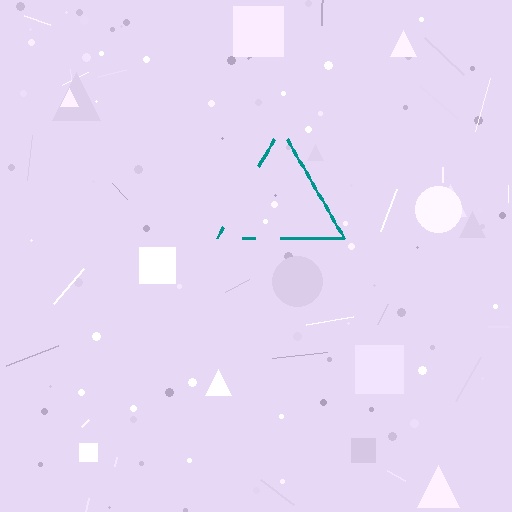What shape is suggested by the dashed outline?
The dashed outline suggests a triangle.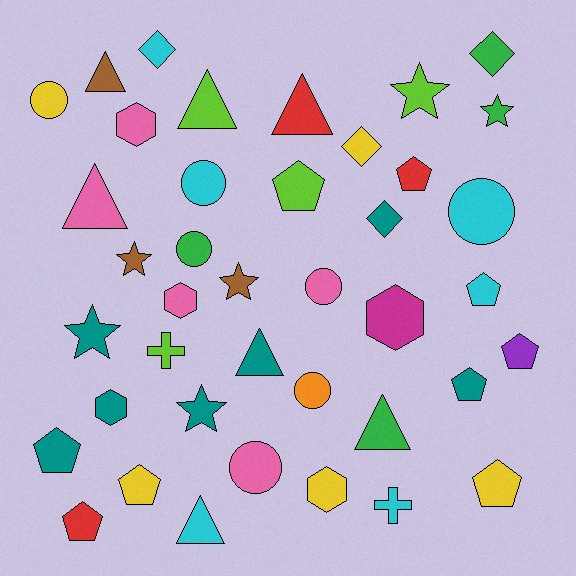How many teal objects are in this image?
There are 7 teal objects.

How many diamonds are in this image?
There are 4 diamonds.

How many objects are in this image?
There are 40 objects.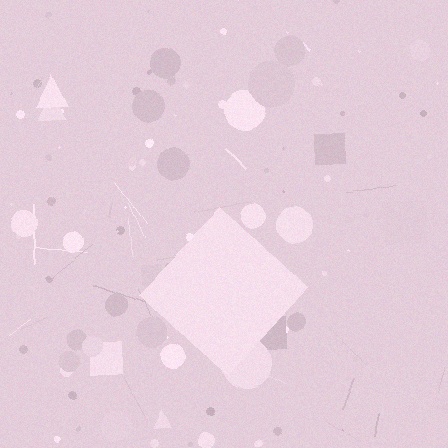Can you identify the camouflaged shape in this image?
The camouflaged shape is a diamond.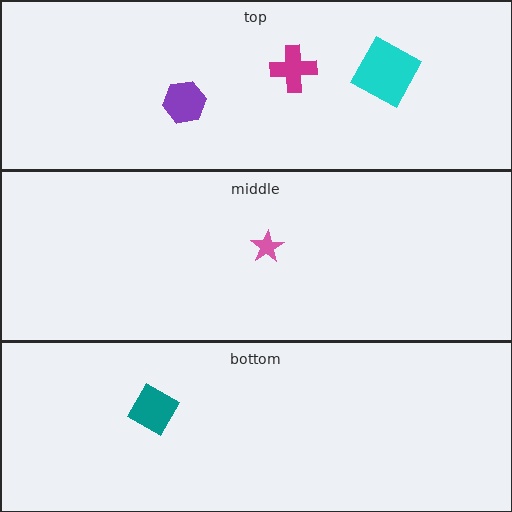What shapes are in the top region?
The purple hexagon, the magenta cross, the cyan square.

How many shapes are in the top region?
3.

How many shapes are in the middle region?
1.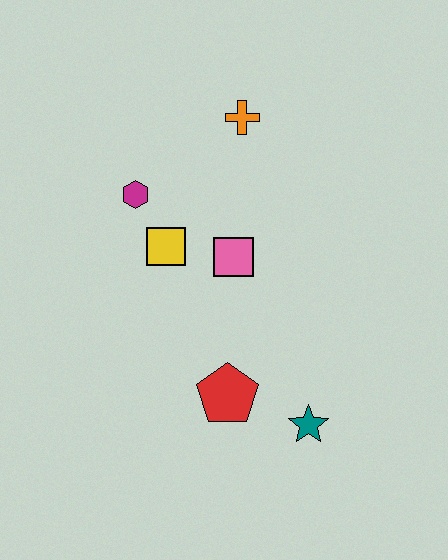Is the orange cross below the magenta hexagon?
No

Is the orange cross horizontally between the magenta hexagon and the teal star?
Yes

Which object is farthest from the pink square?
The teal star is farthest from the pink square.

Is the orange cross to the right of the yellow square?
Yes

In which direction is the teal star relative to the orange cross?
The teal star is below the orange cross.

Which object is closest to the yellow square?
The magenta hexagon is closest to the yellow square.